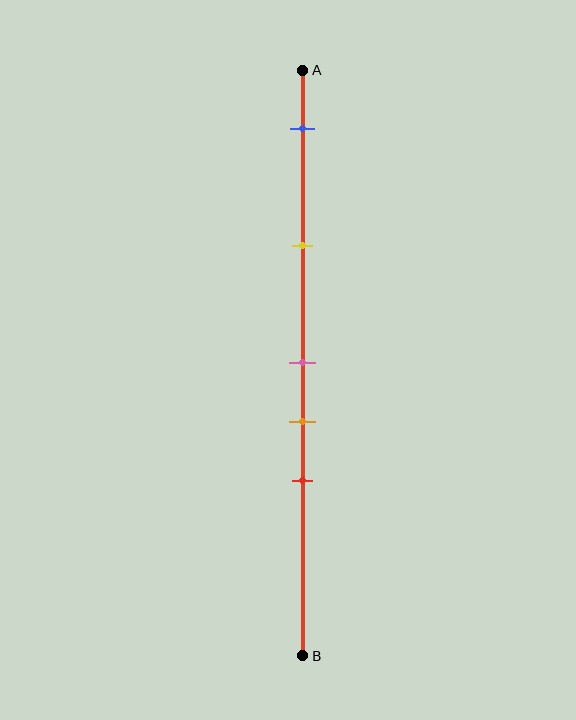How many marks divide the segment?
There are 5 marks dividing the segment.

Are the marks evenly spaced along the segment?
No, the marks are not evenly spaced.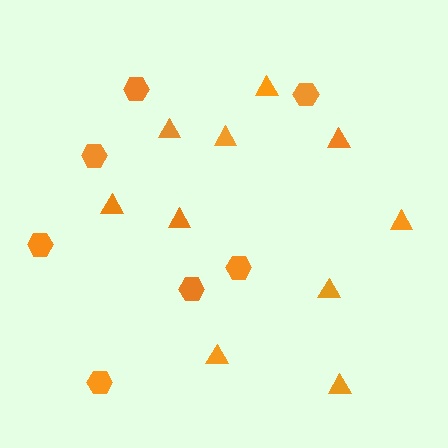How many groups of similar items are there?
There are 2 groups: one group of triangles (10) and one group of hexagons (7).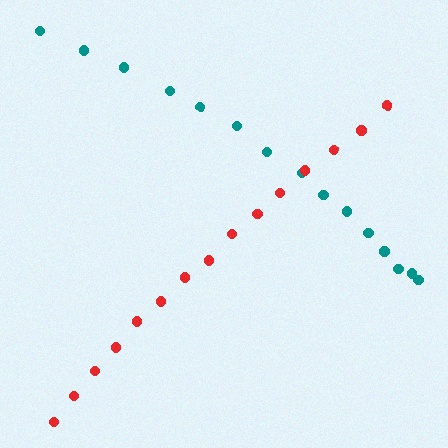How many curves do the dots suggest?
There are 2 distinct paths.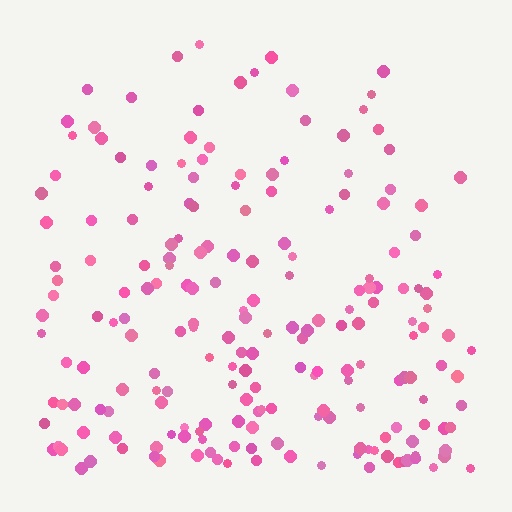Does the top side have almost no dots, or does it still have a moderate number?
Still a moderate number, just noticeably fewer than the bottom.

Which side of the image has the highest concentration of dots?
The bottom.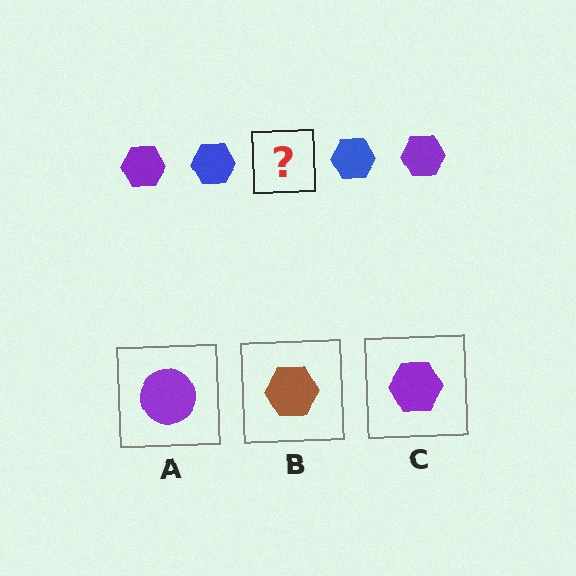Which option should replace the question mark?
Option C.